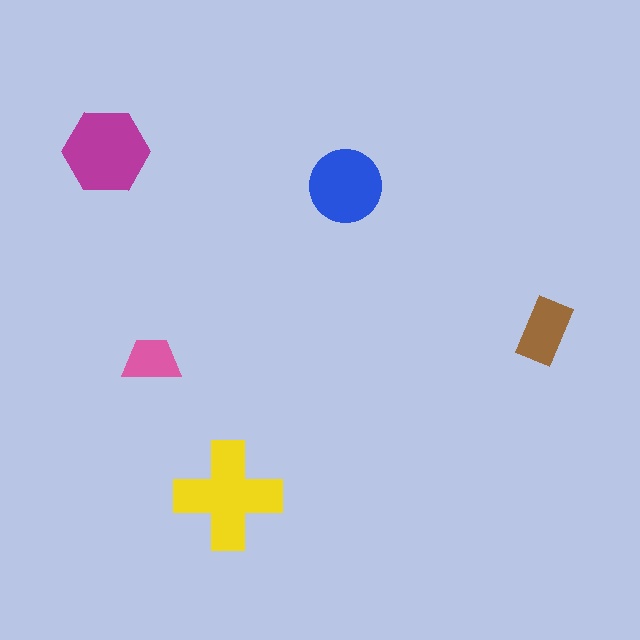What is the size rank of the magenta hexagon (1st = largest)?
2nd.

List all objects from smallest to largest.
The pink trapezoid, the brown rectangle, the blue circle, the magenta hexagon, the yellow cross.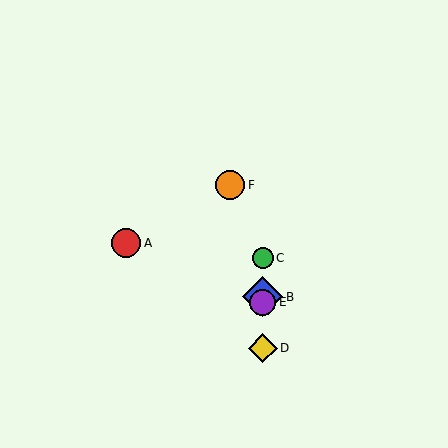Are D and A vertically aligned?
No, D is at x≈263 and A is at x≈126.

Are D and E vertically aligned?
Yes, both are at x≈263.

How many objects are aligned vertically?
4 objects (B, C, D, E) are aligned vertically.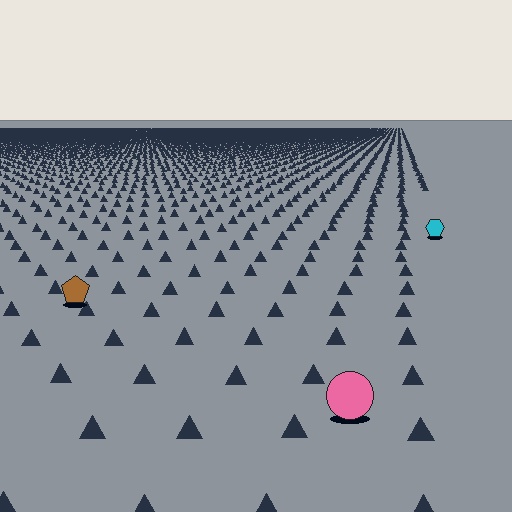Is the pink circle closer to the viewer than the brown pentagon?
Yes. The pink circle is closer — you can tell from the texture gradient: the ground texture is coarser near it.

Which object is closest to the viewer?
The pink circle is closest. The texture marks near it are larger and more spread out.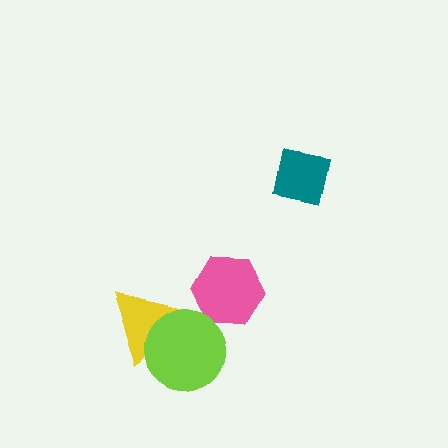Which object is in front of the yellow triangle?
The lime circle is in front of the yellow triangle.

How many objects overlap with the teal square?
0 objects overlap with the teal square.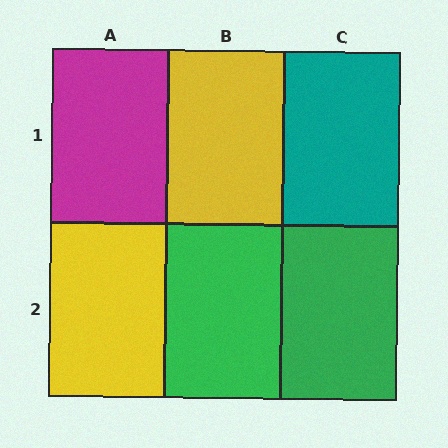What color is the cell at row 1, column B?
Yellow.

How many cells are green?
2 cells are green.